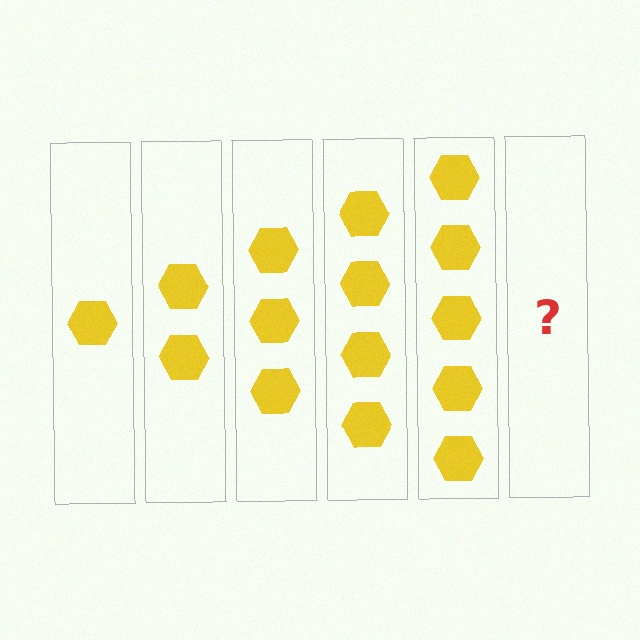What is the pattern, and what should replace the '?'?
The pattern is that each step adds one more hexagon. The '?' should be 6 hexagons.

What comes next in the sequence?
The next element should be 6 hexagons.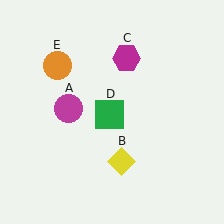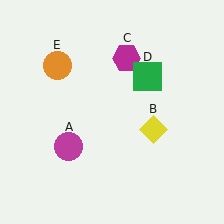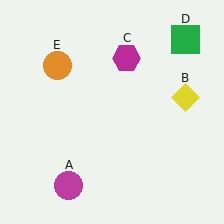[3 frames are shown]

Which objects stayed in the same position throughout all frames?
Magenta hexagon (object C) and orange circle (object E) remained stationary.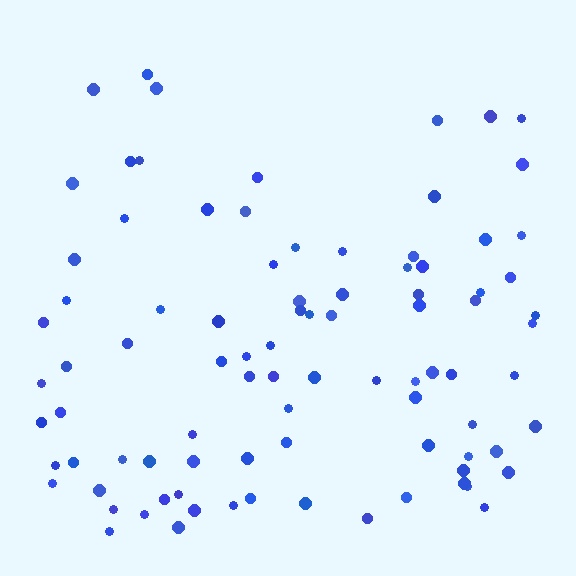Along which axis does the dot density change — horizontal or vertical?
Vertical.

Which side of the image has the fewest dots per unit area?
The top.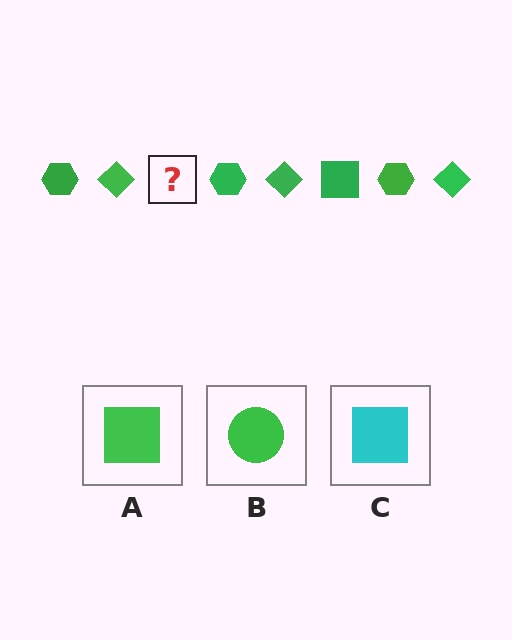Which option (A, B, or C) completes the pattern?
A.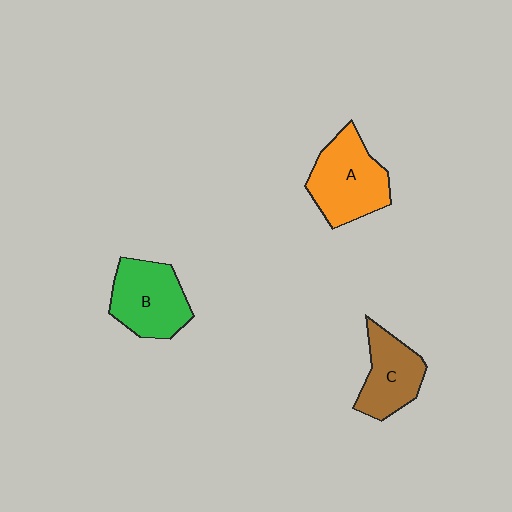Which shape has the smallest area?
Shape C (brown).